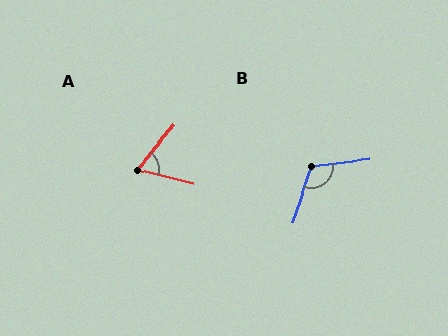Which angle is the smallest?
A, at approximately 64 degrees.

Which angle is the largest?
B, at approximately 116 degrees.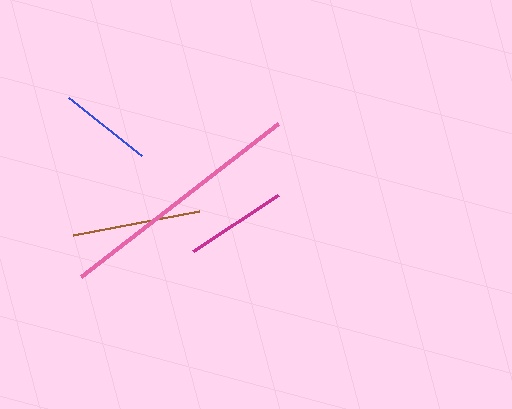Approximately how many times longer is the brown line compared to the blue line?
The brown line is approximately 1.4 times the length of the blue line.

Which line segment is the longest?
The pink line is the longest at approximately 249 pixels.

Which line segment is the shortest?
The blue line is the shortest at approximately 94 pixels.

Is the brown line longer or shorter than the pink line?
The pink line is longer than the brown line.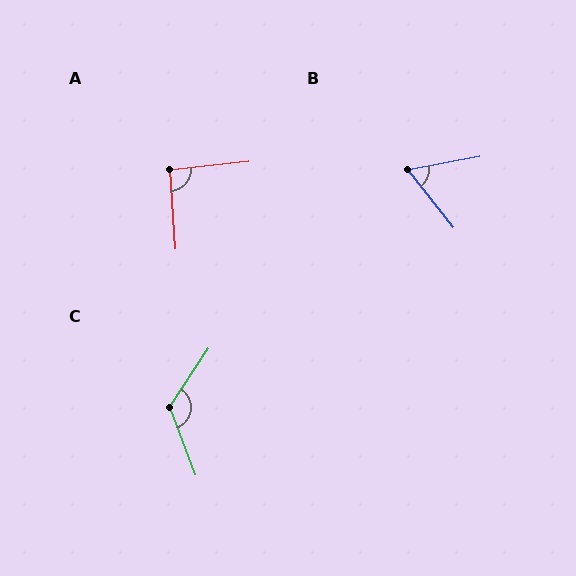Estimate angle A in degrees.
Approximately 93 degrees.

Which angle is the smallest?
B, at approximately 62 degrees.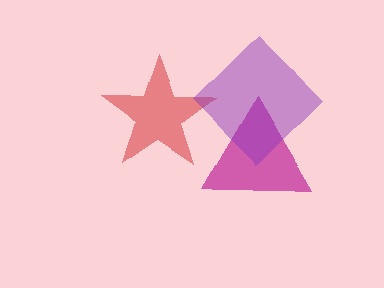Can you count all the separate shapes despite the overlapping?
Yes, there are 3 separate shapes.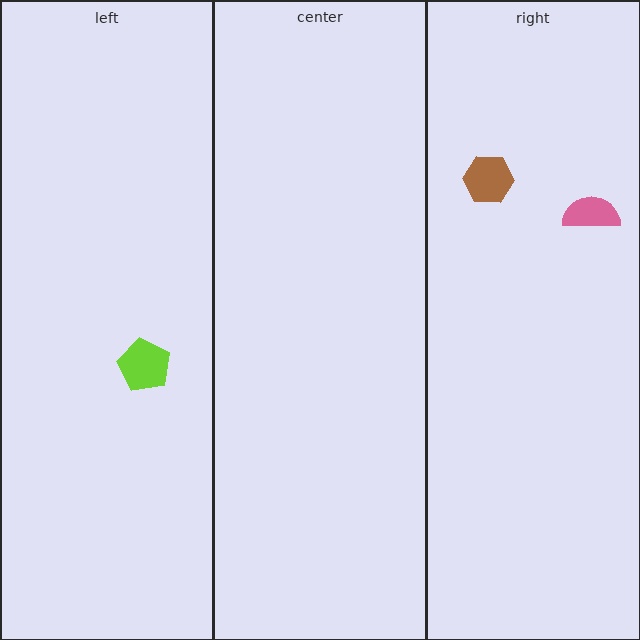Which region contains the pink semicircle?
The right region.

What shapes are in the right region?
The pink semicircle, the brown hexagon.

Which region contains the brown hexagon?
The right region.